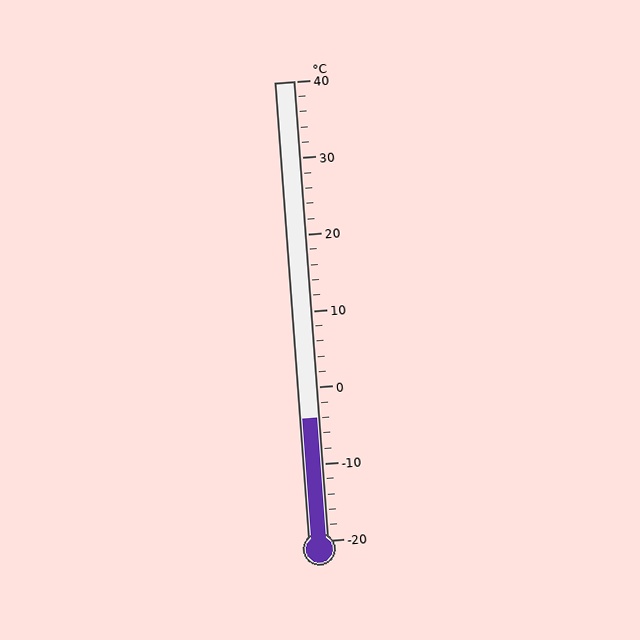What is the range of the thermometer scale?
The thermometer scale ranges from -20°C to 40°C.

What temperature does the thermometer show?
The thermometer shows approximately -4°C.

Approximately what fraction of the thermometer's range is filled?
The thermometer is filled to approximately 25% of its range.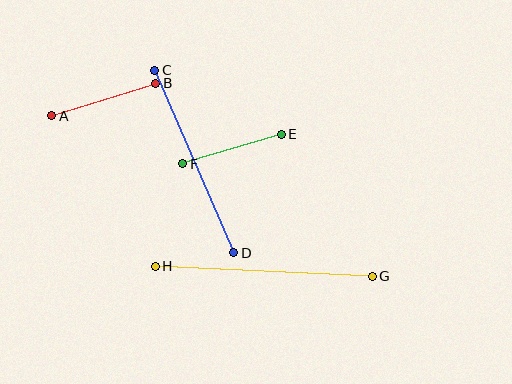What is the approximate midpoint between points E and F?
The midpoint is at approximately (232, 149) pixels.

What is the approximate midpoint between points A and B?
The midpoint is at approximately (104, 100) pixels.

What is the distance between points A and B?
The distance is approximately 109 pixels.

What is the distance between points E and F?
The distance is approximately 103 pixels.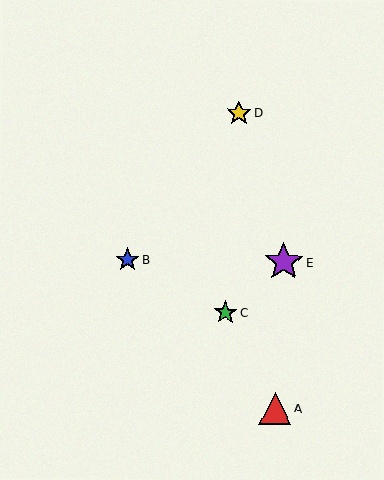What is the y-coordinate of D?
Object D is at y≈113.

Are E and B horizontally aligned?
Yes, both are at y≈262.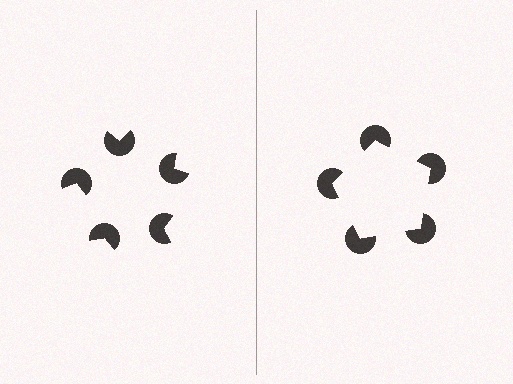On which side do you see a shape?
An illusory pentagon appears on the right side. On the left side the wedge cuts are rotated, so no coherent shape forms.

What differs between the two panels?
The pac-man discs are positioned identically on both sides; only the wedge orientations differ. On the right they align to a pentagon; on the left they are misaligned.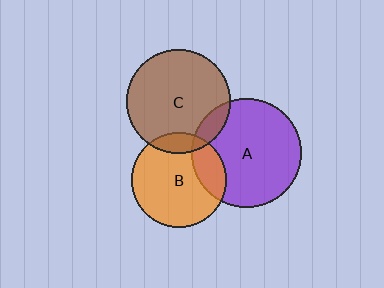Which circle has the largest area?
Circle A (purple).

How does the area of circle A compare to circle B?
Approximately 1.3 times.